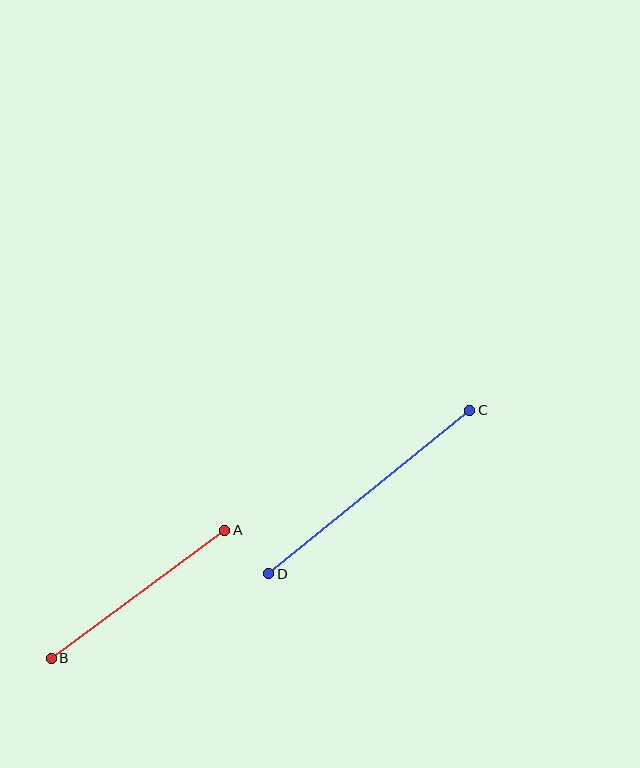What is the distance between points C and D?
The distance is approximately 260 pixels.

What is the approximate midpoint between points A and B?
The midpoint is at approximately (138, 594) pixels.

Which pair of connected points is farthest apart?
Points C and D are farthest apart.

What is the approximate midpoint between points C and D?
The midpoint is at approximately (369, 492) pixels.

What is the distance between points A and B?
The distance is approximately 216 pixels.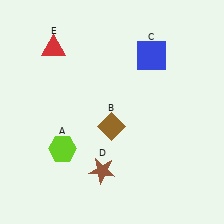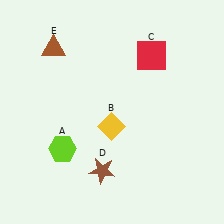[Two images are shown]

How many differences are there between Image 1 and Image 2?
There are 3 differences between the two images.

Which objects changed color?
B changed from brown to yellow. C changed from blue to red. E changed from red to brown.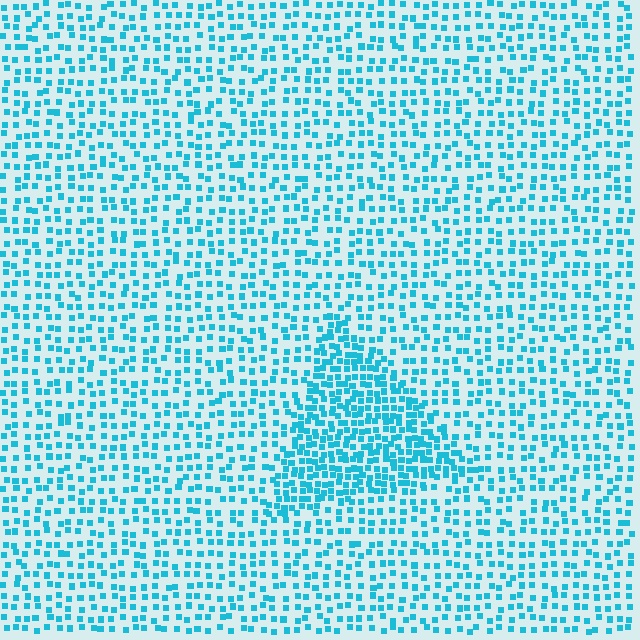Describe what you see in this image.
The image contains small cyan elements arranged at two different densities. A triangle-shaped region is visible where the elements are more densely packed than the surrounding area.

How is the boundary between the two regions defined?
The boundary is defined by a change in element density (approximately 2.0x ratio). All elements are the same color, size, and shape.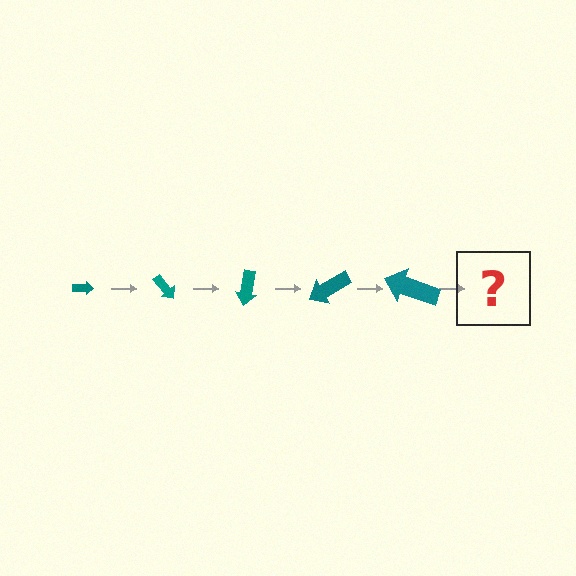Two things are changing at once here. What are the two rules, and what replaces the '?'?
The two rules are that the arrow grows larger each step and it rotates 50 degrees each step. The '?' should be an arrow, larger than the previous one and rotated 250 degrees from the start.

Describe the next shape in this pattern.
It should be an arrow, larger than the previous one and rotated 250 degrees from the start.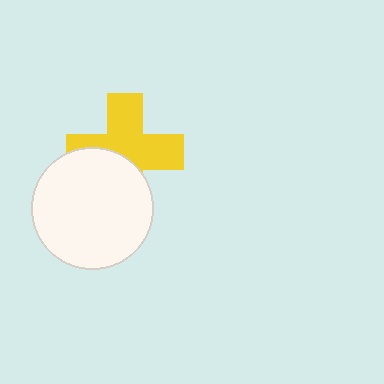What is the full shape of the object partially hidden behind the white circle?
The partially hidden object is a yellow cross.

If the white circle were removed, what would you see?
You would see the complete yellow cross.